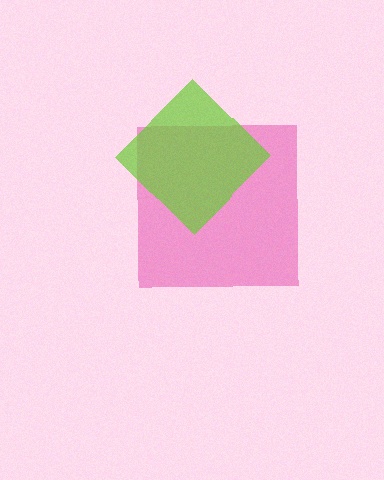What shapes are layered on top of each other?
The layered shapes are: a pink square, a lime diamond.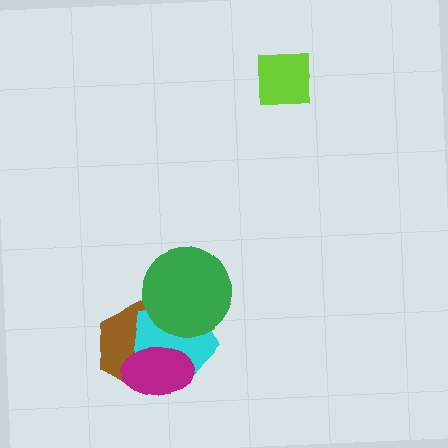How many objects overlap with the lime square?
0 objects overlap with the lime square.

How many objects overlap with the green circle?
2 objects overlap with the green circle.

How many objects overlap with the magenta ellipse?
2 objects overlap with the magenta ellipse.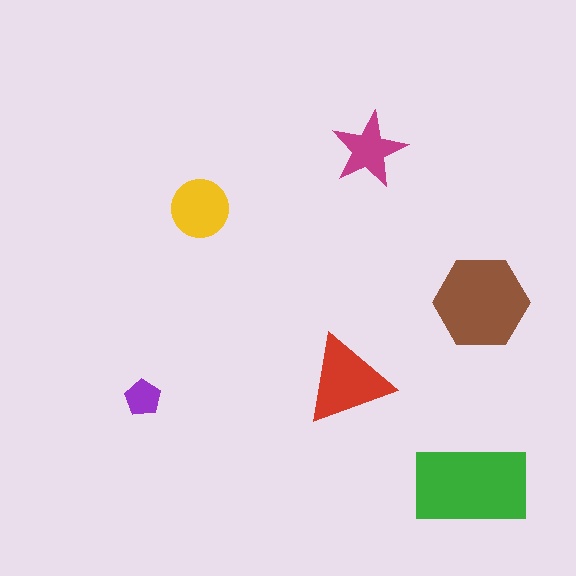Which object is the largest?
The green rectangle.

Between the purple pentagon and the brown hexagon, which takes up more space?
The brown hexagon.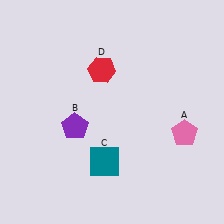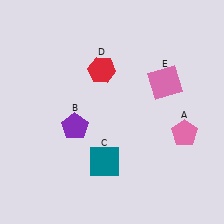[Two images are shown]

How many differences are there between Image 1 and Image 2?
There is 1 difference between the two images.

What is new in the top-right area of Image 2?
A pink square (E) was added in the top-right area of Image 2.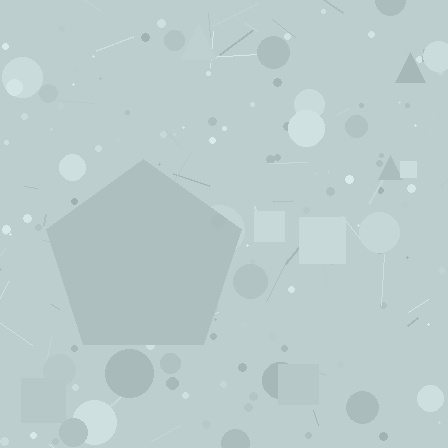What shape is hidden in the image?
A pentagon is hidden in the image.